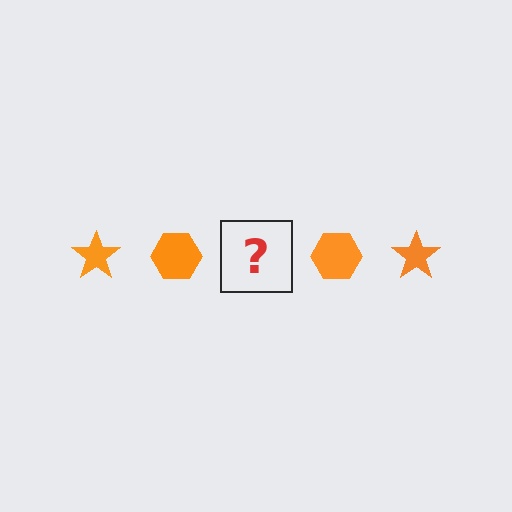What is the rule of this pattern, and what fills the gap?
The rule is that the pattern cycles through star, hexagon shapes in orange. The gap should be filled with an orange star.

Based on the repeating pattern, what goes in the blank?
The blank should be an orange star.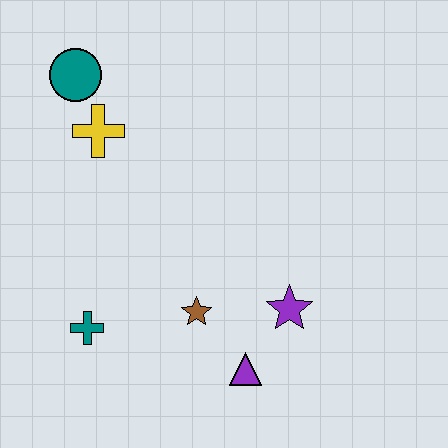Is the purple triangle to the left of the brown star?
No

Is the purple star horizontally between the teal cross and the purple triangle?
No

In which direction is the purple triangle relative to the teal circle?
The purple triangle is below the teal circle.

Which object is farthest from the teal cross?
The teal circle is farthest from the teal cross.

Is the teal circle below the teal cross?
No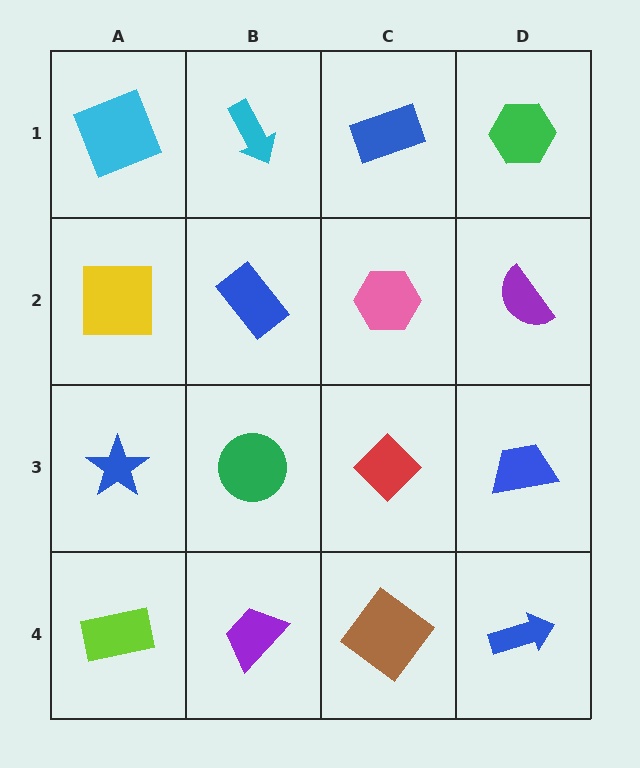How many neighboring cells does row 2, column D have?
3.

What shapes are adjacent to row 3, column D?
A purple semicircle (row 2, column D), a blue arrow (row 4, column D), a red diamond (row 3, column C).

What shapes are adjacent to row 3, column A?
A yellow square (row 2, column A), a lime rectangle (row 4, column A), a green circle (row 3, column B).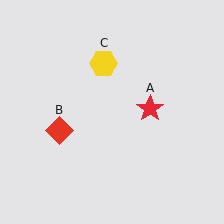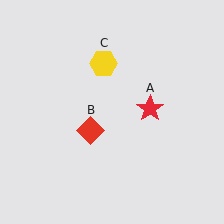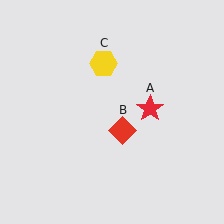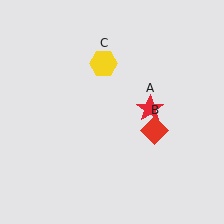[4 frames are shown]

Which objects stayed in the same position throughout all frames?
Red star (object A) and yellow hexagon (object C) remained stationary.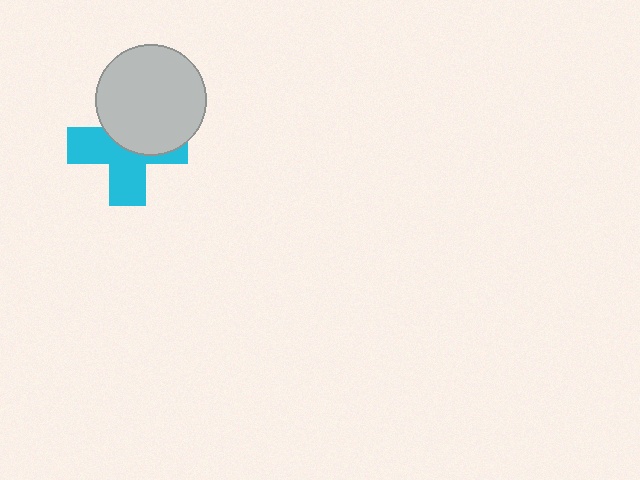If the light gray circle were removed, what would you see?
You would see the complete cyan cross.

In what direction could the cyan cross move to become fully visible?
The cyan cross could move down. That would shift it out from behind the light gray circle entirely.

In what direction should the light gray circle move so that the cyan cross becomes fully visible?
The light gray circle should move up. That is the shortest direction to clear the overlap and leave the cyan cross fully visible.